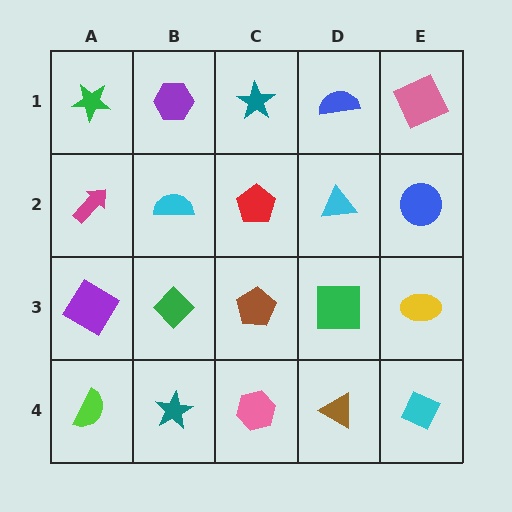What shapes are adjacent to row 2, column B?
A purple hexagon (row 1, column B), a green diamond (row 3, column B), a magenta arrow (row 2, column A), a red pentagon (row 2, column C).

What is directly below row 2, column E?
A yellow ellipse.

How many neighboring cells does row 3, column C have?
4.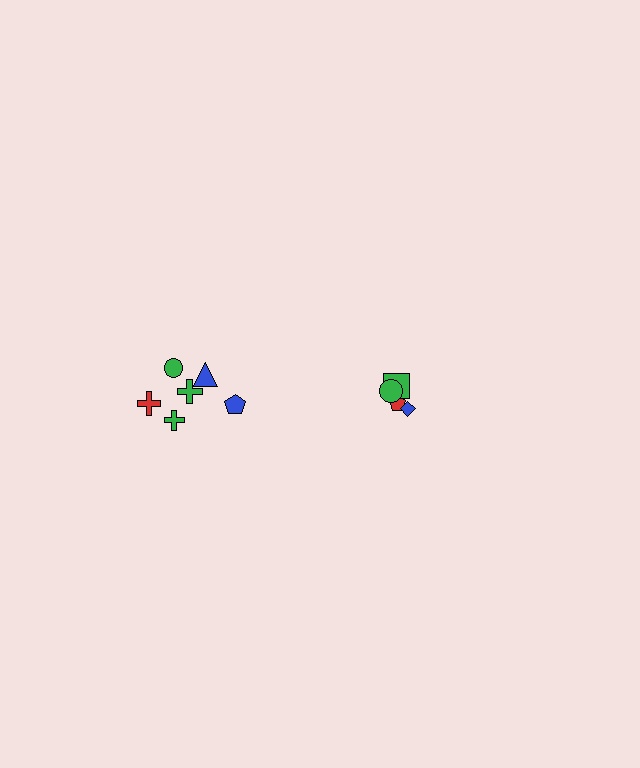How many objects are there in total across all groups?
There are 10 objects.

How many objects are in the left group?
There are 6 objects.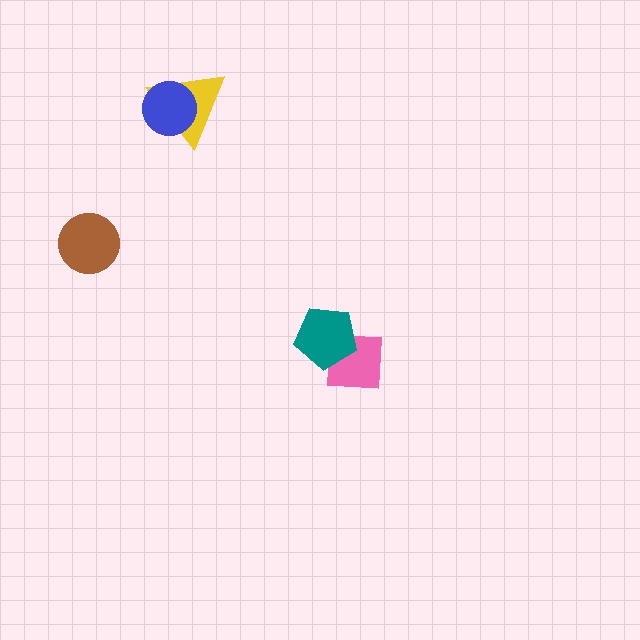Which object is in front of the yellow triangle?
The blue circle is in front of the yellow triangle.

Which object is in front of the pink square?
The teal pentagon is in front of the pink square.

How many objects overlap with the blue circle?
1 object overlaps with the blue circle.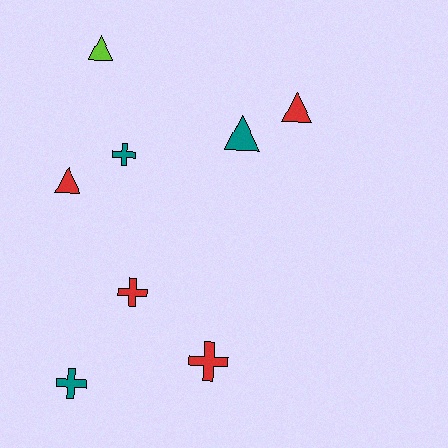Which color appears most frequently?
Red, with 4 objects.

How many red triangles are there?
There are 2 red triangles.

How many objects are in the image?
There are 8 objects.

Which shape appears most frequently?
Triangle, with 4 objects.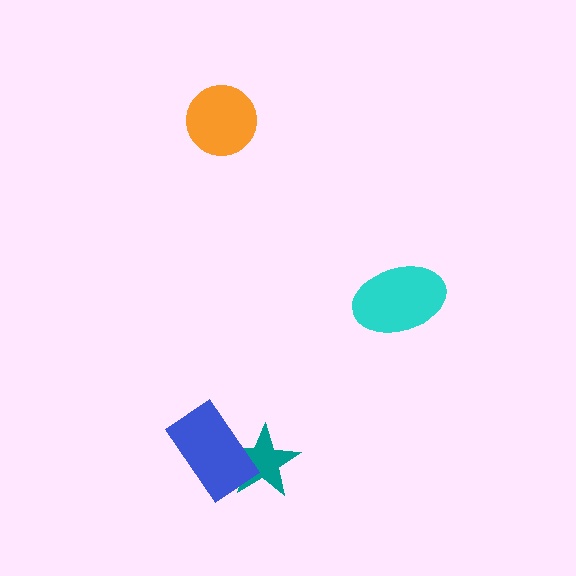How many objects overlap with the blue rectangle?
1 object overlaps with the blue rectangle.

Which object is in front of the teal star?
The blue rectangle is in front of the teal star.